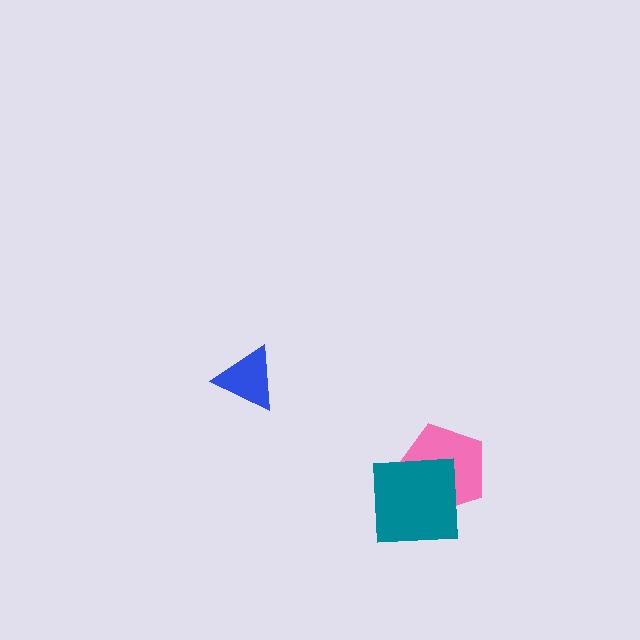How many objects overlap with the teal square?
1 object overlaps with the teal square.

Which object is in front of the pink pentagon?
The teal square is in front of the pink pentagon.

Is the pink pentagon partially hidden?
Yes, it is partially covered by another shape.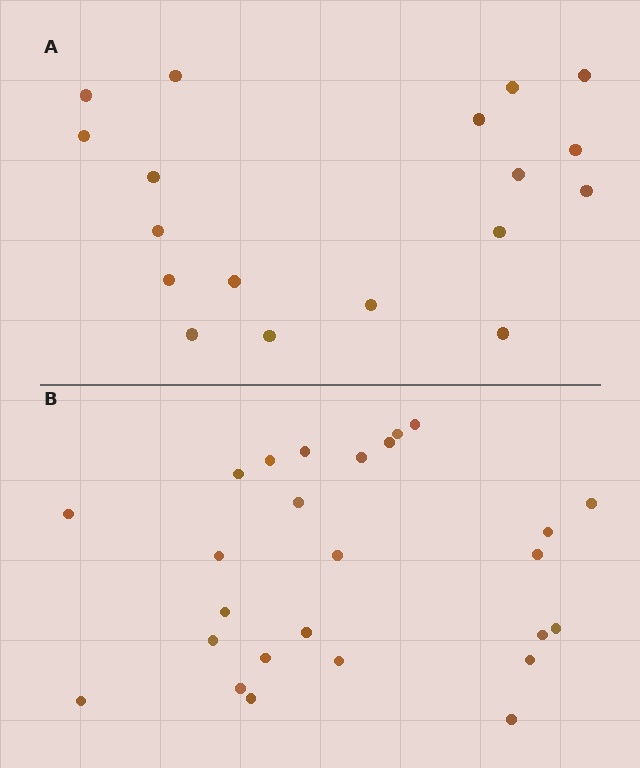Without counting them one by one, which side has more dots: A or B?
Region B (the bottom region) has more dots.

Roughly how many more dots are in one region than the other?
Region B has roughly 8 or so more dots than region A.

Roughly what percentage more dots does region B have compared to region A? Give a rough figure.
About 45% more.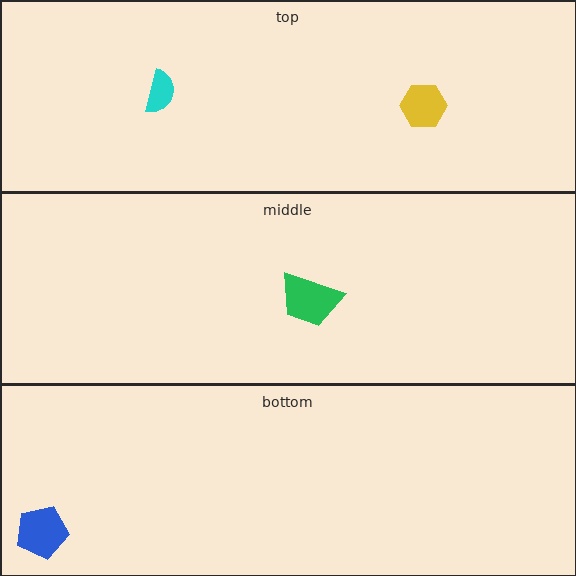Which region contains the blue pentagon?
The bottom region.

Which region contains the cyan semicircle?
The top region.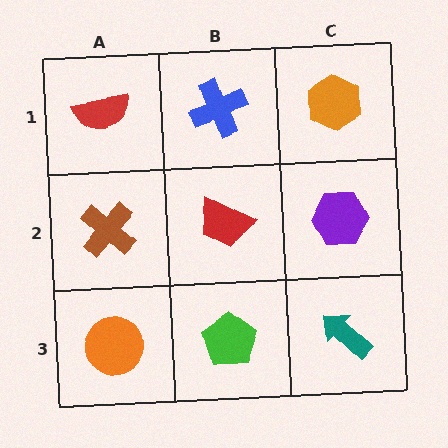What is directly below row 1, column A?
A brown cross.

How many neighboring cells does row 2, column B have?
4.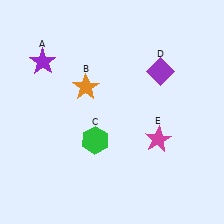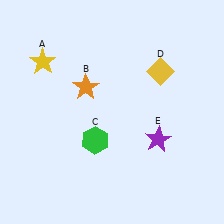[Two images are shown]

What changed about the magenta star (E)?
In Image 1, E is magenta. In Image 2, it changed to purple.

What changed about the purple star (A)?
In Image 1, A is purple. In Image 2, it changed to yellow.